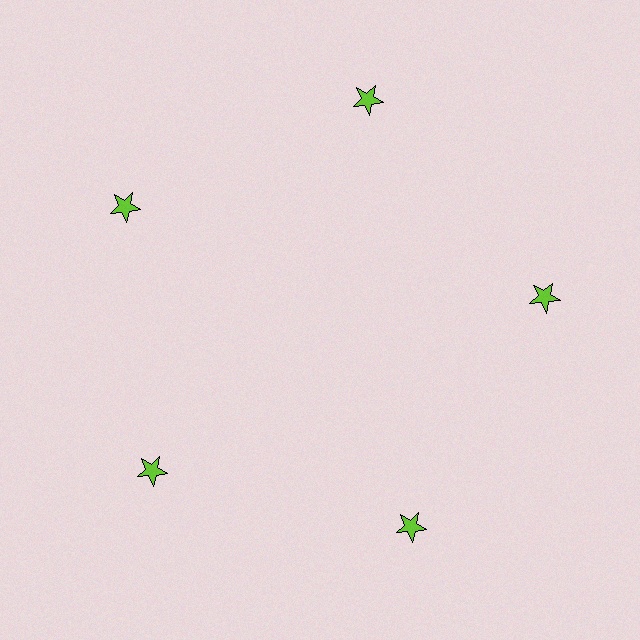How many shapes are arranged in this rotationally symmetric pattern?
There are 5 shapes, arranged in 5 groups of 1.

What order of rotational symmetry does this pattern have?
This pattern has 5-fold rotational symmetry.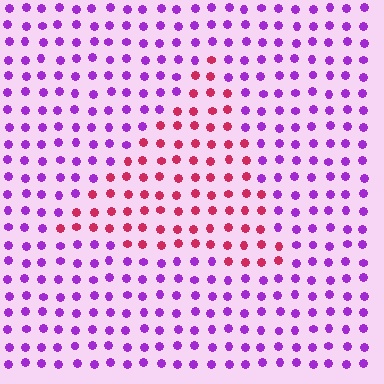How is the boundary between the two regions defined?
The boundary is defined purely by a slight shift in hue (about 58 degrees). Spacing, size, and orientation are identical on both sides.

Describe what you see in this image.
The image is filled with small purple elements in a uniform arrangement. A triangle-shaped region is visible where the elements are tinted to a slightly different hue, forming a subtle color boundary.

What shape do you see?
I see a triangle.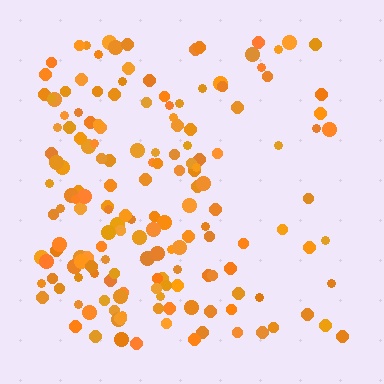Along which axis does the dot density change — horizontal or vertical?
Horizontal.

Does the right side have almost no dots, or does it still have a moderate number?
Still a moderate number, just noticeably fewer than the left.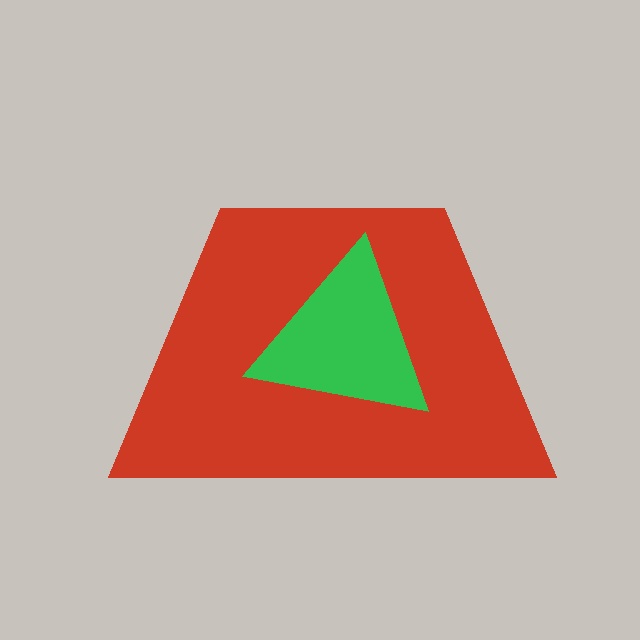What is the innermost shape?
The green triangle.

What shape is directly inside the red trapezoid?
The green triangle.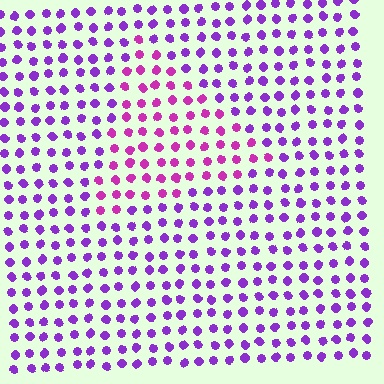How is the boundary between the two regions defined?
The boundary is defined purely by a slight shift in hue (about 34 degrees). Spacing, size, and orientation are identical on both sides.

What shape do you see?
I see a triangle.